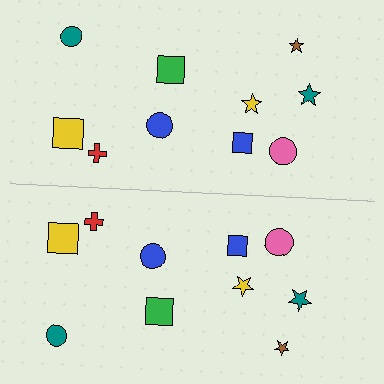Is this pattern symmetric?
Yes, this pattern has bilateral (reflection) symmetry.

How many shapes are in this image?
There are 20 shapes in this image.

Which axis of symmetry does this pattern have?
The pattern has a horizontal axis of symmetry running through the center of the image.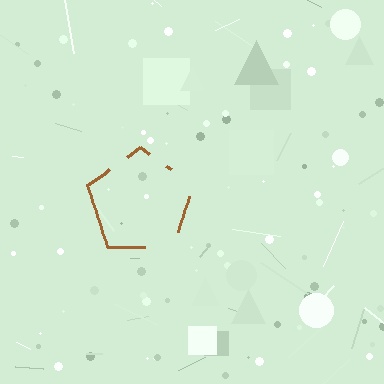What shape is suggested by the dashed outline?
The dashed outline suggests a pentagon.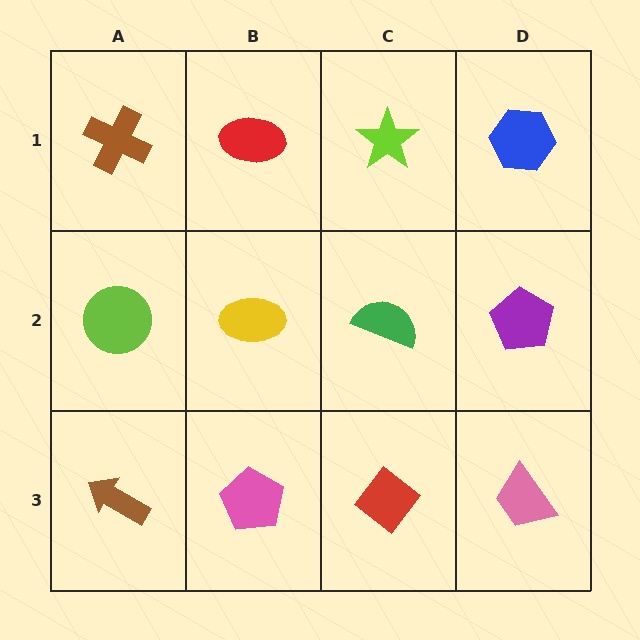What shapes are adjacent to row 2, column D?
A blue hexagon (row 1, column D), a pink trapezoid (row 3, column D), a green semicircle (row 2, column C).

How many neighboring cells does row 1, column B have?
3.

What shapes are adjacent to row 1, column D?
A purple pentagon (row 2, column D), a lime star (row 1, column C).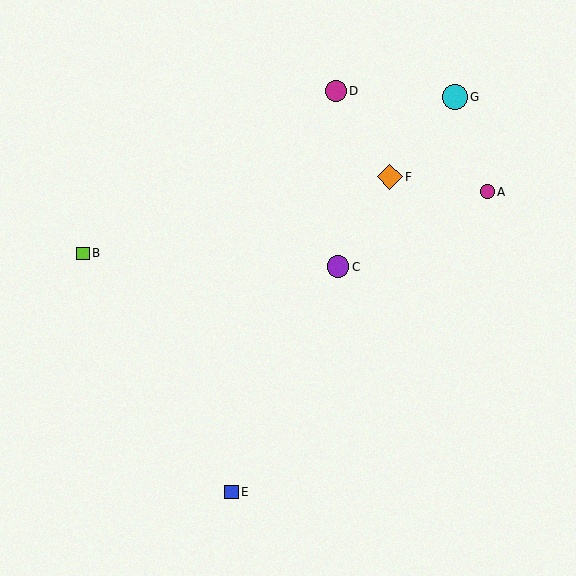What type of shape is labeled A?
Shape A is a magenta circle.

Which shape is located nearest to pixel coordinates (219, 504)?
The blue square (labeled E) at (231, 492) is nearest to that location.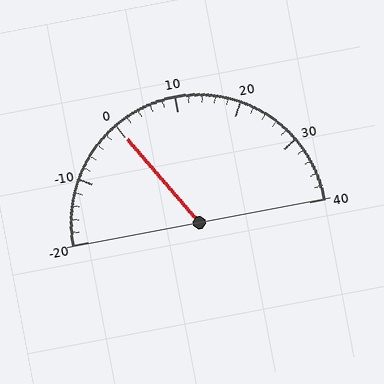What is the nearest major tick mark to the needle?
The nearest major tick mark is 0.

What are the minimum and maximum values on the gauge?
The gauge ranges from -20 to 40.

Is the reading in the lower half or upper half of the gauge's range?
The reading is in the lower half of the range (-20 to 40).